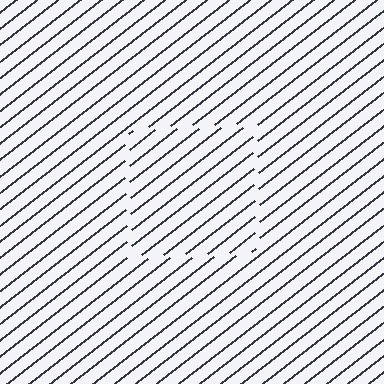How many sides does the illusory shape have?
4 sides — the line-ends trace a square.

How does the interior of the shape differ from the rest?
The interior of the shape contains the same grating, shifted by half a period — the contour is defined by the phase discontinuity where line-ends from the inner and outer gratings abut.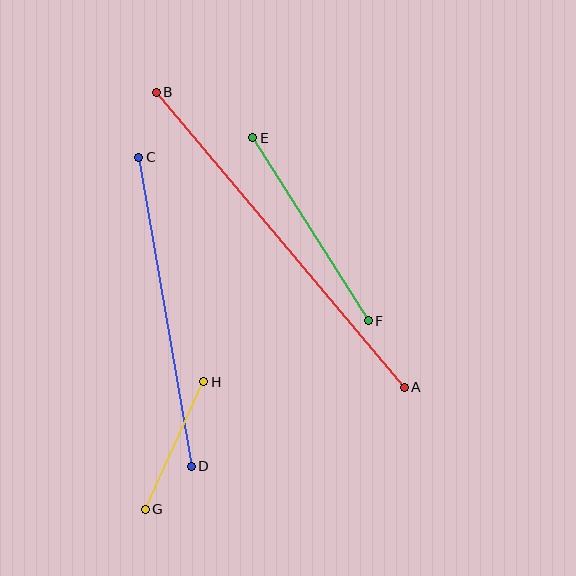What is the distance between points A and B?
The distance is approximately 385 pixels.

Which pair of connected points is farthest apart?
Points A and B are farthest apart.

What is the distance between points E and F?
The distance is approximately 216 pixels.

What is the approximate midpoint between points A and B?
The midpoint is at approximately (280, 240) pixels.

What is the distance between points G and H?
The distance is approximately 140 pixels.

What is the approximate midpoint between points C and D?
The midpoint is at approximately (165, 312) pixels.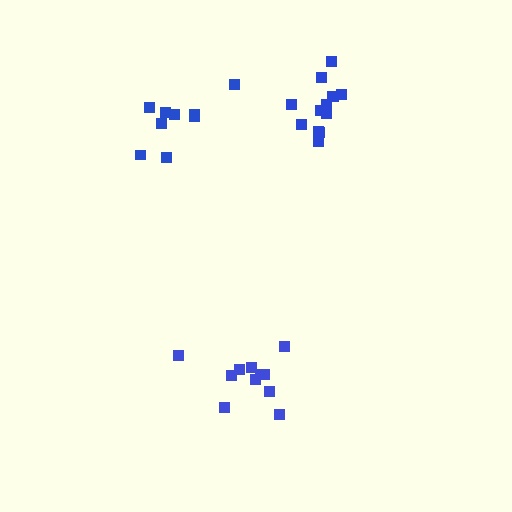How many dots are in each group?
Group 1: 13 dots, Group 2: 9 dots, Group 3: 11 dots (33 total).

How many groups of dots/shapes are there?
There are 3 groups.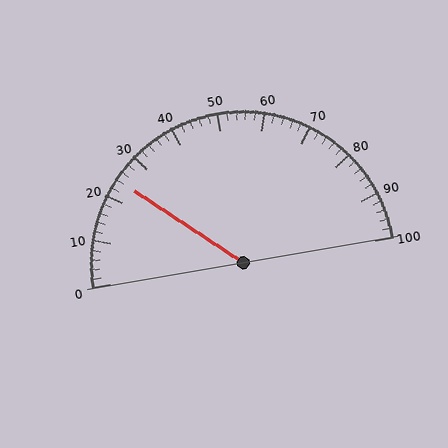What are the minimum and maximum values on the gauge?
The gauge ranges from 0 to 100.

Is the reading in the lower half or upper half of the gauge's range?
The reading is in the lower half of the range (0 to 100).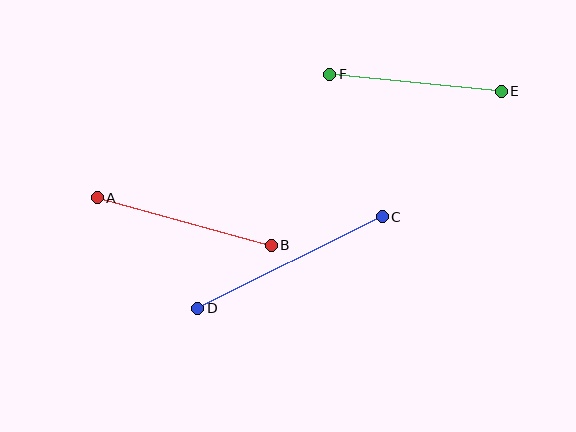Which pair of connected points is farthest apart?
Points C and D are farthest apart.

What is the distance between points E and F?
The distance is approximately 173 pixels.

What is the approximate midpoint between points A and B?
The midpoint is at approximately (184, 221) pixels.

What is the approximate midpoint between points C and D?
The midpoint is at approximately (290, 263) pixels.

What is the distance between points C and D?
The distance is approximately 206 pixels.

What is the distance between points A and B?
The distance is approximately 180 pixels.